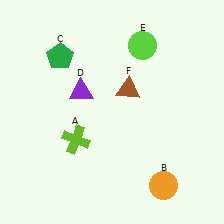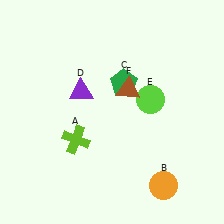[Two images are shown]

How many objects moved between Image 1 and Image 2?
2 objects moved between the two images.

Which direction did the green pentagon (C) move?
The green pentagon (C) moved right.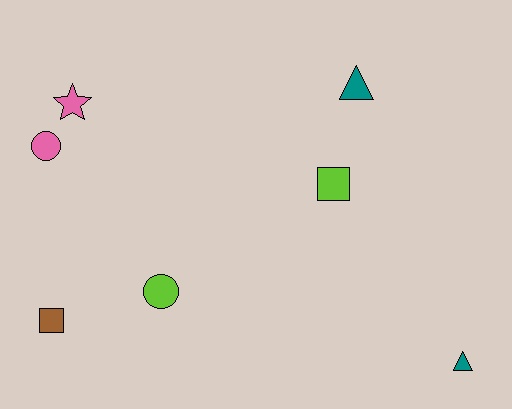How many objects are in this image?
There are 7 objects.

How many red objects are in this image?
There are no red objects.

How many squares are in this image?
There are 2 squares.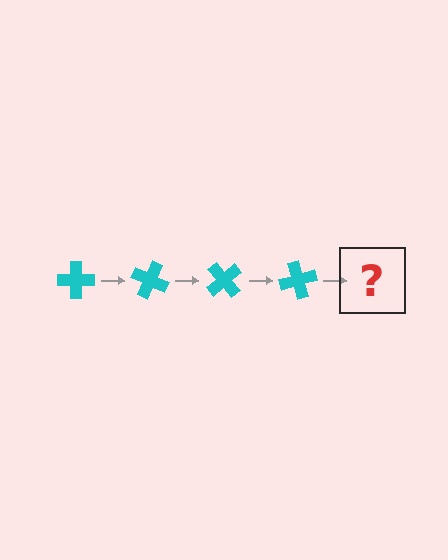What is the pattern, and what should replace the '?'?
The pattern is that the cross rotates 25 degrees each step. The '?' should be a cyan cross rotated 100 degrees.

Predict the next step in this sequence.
The next step is a cyan cross rotated 100 degrees.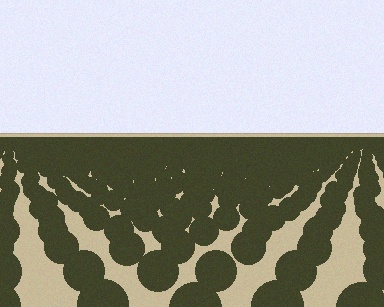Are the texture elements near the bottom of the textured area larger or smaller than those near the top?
Larger. Near the bottom, elements are closer to the viewer and appear at a bigger on-screen size.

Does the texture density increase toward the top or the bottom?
Density increases toward the top.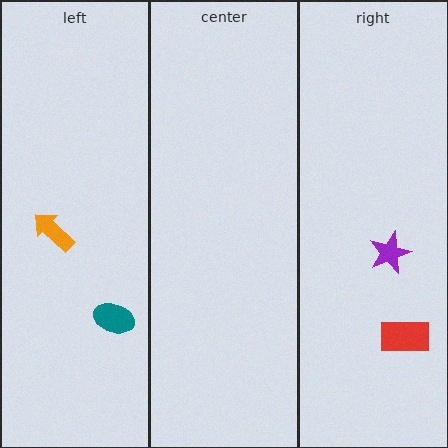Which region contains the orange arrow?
The left region.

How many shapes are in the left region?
2.